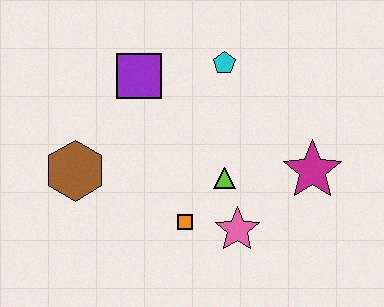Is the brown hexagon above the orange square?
Yes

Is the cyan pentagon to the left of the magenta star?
Yes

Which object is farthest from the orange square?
The cyan pentagon is farthest from the orange square.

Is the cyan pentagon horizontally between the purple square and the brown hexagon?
No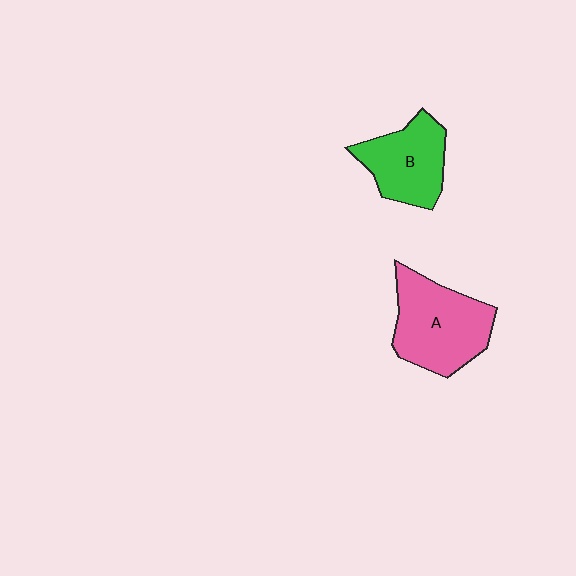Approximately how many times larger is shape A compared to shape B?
Approximately 1.3 times.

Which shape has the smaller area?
Shape B (green).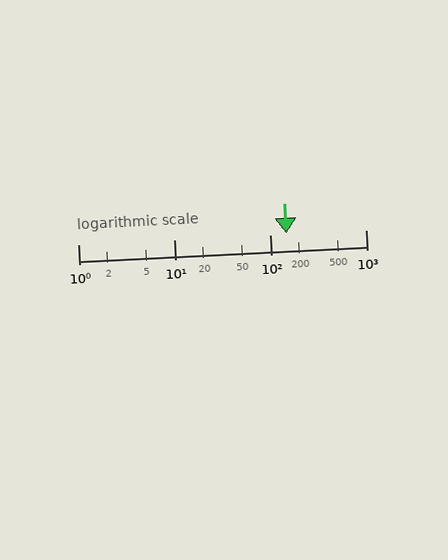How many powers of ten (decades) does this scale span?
The scale spans 3 decades, from 1 to 1000.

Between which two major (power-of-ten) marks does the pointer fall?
The pointer is between 100 and 1000.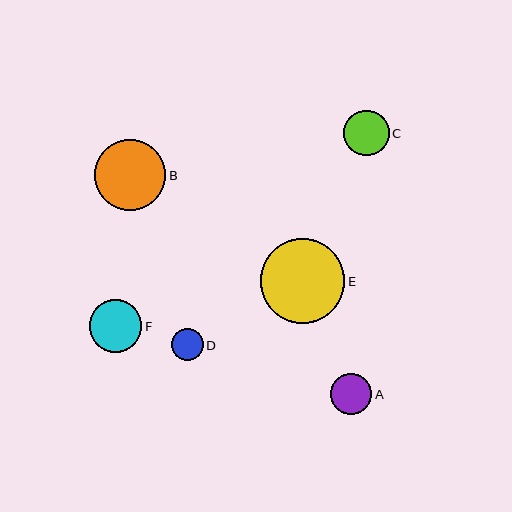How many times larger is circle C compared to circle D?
Circle C is approximately 1.4 times the size of circle D.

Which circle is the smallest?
Circle D is the smallest with a size of approximately 32 pixels.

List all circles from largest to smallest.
From largest to smallest: E, B, F, C, A, D.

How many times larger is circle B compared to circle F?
Circle B is approximately 1.4 times the size of circle F.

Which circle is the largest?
Circle E is the largest with a size of approximately 84 pixels.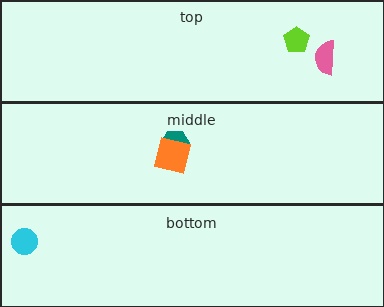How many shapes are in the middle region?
2.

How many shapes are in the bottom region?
1.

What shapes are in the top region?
The lime pentagon, the pink semicircle.